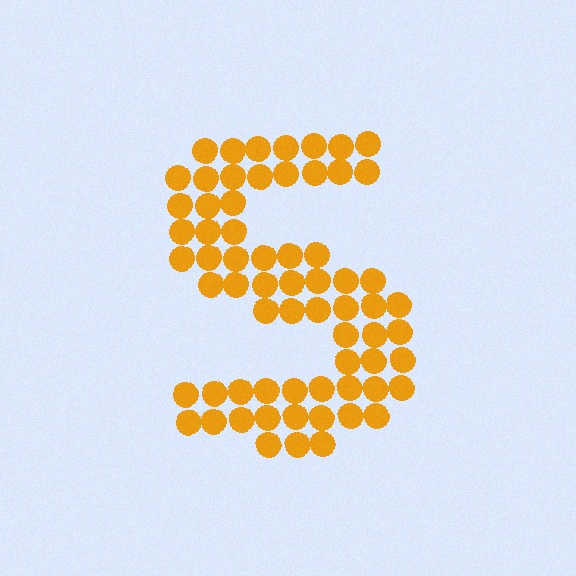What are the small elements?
The small elements are circles.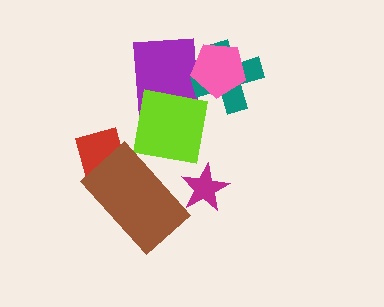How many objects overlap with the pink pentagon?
2 objects overlap with the pink pentagon.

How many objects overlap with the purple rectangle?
3 objects overlap with the purple rectangle.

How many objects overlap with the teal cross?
2 objects overlap with the teal cross.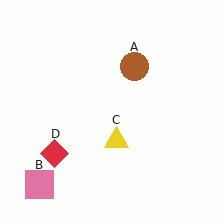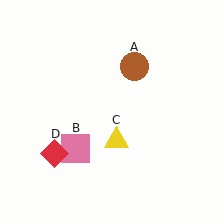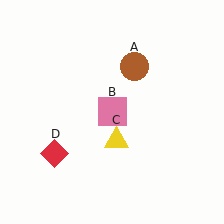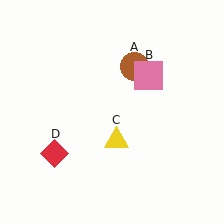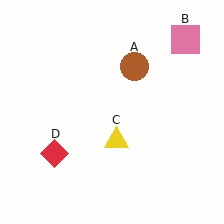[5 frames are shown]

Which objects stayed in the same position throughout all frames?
Brown circle (object A) and yellow triangle (object C) and red diamond (object D) remained stationary.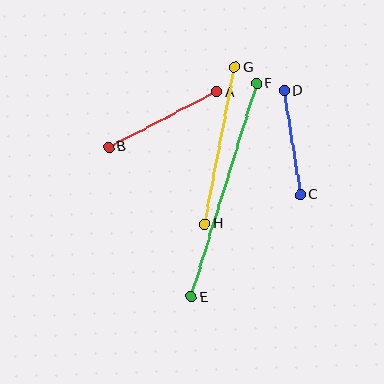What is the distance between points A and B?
The distance is approximately 121 pixels.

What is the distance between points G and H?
The distance is approximately 160 pixels.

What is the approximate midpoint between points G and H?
The midpoint is at approximately (220, 146) pixels.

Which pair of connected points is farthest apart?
Points E and F are farthest apart.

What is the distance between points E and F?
The distance is approximately 223 pixels.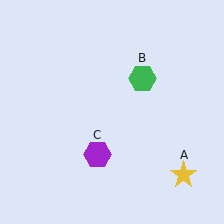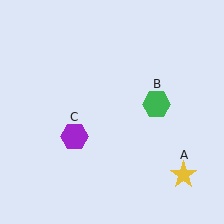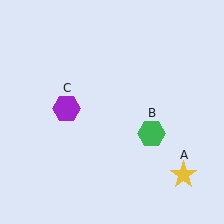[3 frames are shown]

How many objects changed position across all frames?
2 objects changed position: green hexagon (object B), purple hexagon (object C).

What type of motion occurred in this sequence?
The green hexagon (object B), purple hexagon (object C) rotated clockwise around the center of the scene.